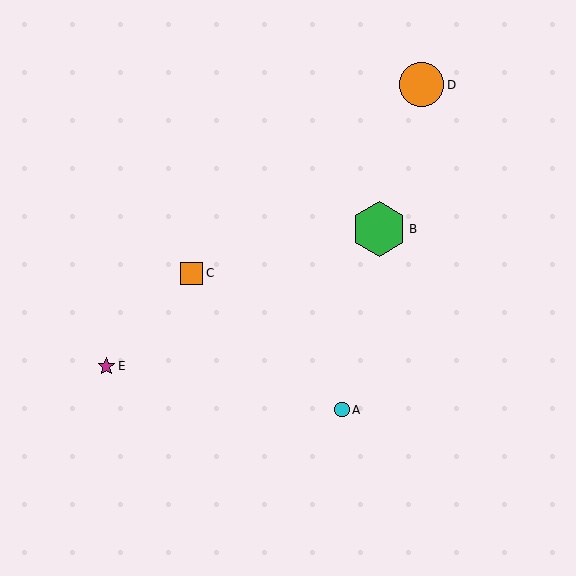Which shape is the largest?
The green hexagon (labeled B) is the largest.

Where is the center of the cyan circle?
The center of the cyan circle is at (342, 410).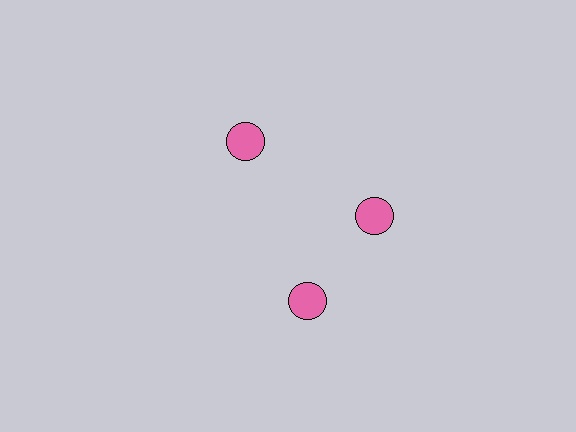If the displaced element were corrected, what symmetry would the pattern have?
It would have 3-fold rotational symmetry — the pattern would map onto itself every 120 degrees.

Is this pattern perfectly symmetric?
No. The 3 pink circles are arranged in a ring, but one element near the 7 o'clock position is rotated out of alignment along the ring, breaking the 3-fold rotational symmetry.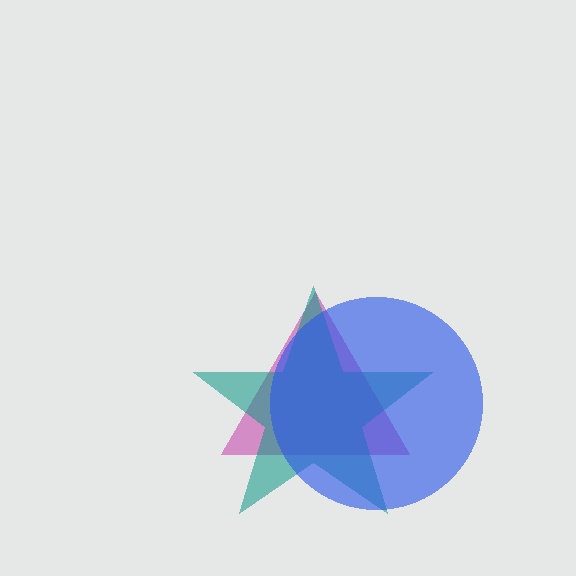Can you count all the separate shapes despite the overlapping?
Yes, there are 3 separate shapes.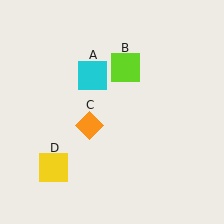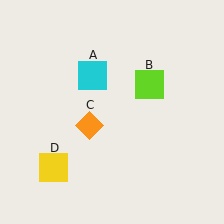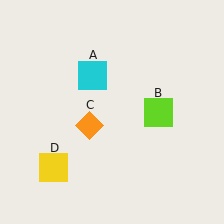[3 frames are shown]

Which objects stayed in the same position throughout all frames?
Cyan square (object A) and orange diamond (object C) and yellow square (object D) remained stationary.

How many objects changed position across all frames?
1 object changed position: lime square (object B).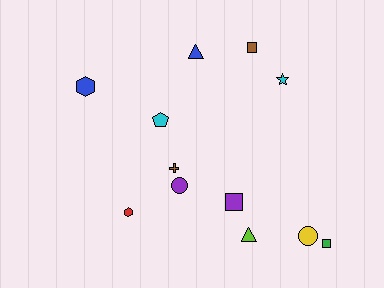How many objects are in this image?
There are 12 objects.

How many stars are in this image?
There is 1 star.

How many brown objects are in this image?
There are 2 brown objects.